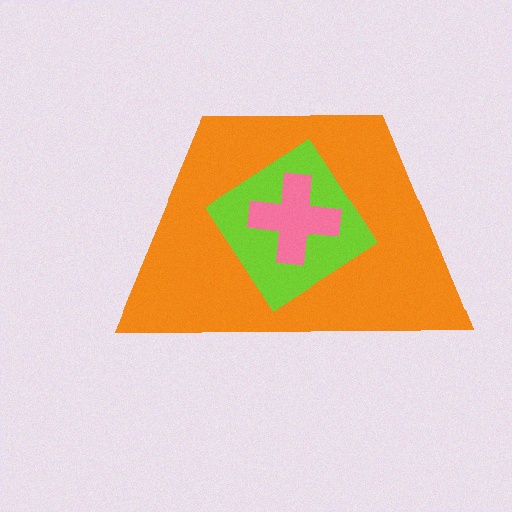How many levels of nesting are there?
3.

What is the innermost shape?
The pink cross.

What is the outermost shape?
The orange trapezoid.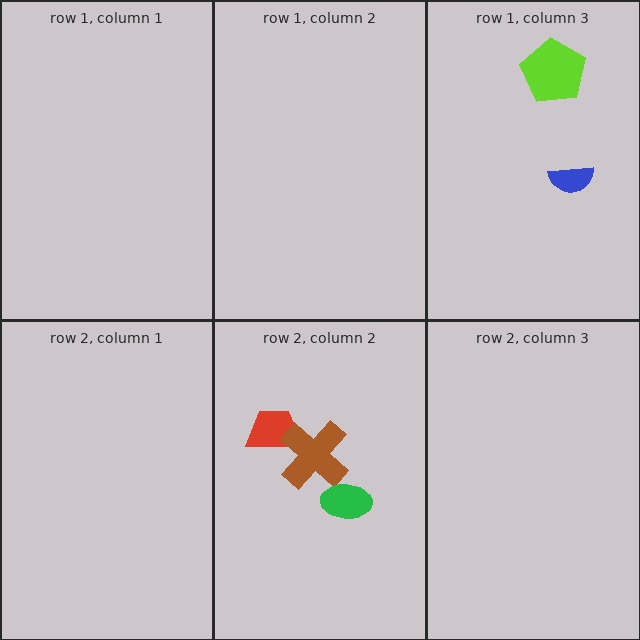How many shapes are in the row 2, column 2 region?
3.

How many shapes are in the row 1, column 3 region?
2.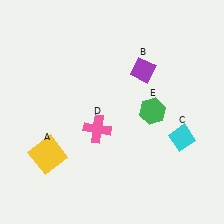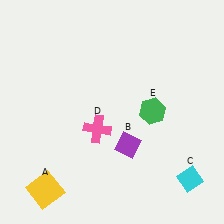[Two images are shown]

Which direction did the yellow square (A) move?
The yellow square (A) moved down.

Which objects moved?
The objects that moved are: the yellow square (A), the purple diamond (B), the cyan diamond (C).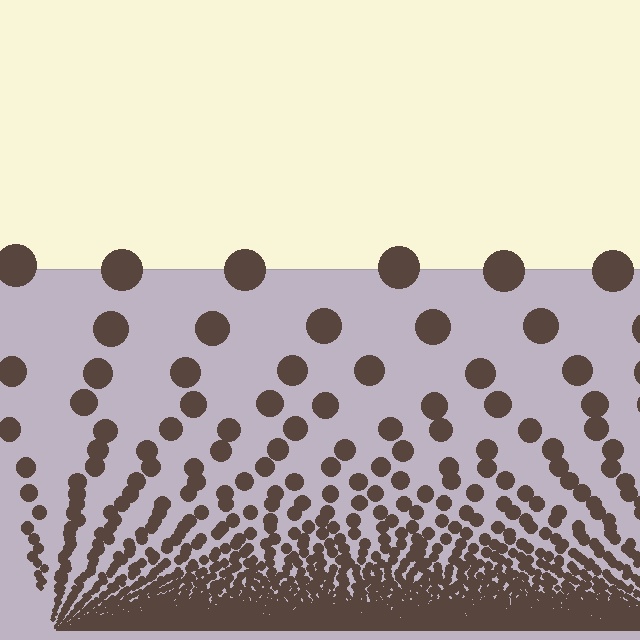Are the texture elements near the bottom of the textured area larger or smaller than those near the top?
Smaller. The gradient is inverted — elements near the bottom are smaller and denser.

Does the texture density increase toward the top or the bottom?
Density increases toward the bottom.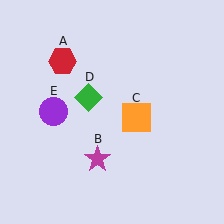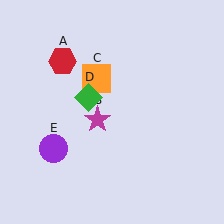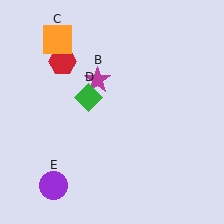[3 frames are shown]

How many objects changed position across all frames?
3 objects changed position: magenta star (object B), orange square (object C), purple circle (object E).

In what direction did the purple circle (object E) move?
The purple circle (object E) moved down.